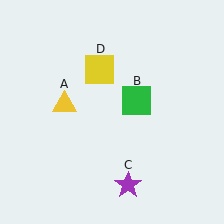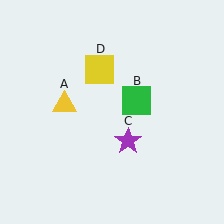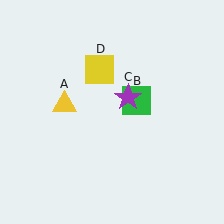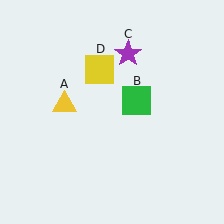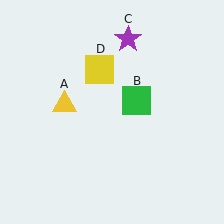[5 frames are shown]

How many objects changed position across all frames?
1 object changed position: purple star (object C).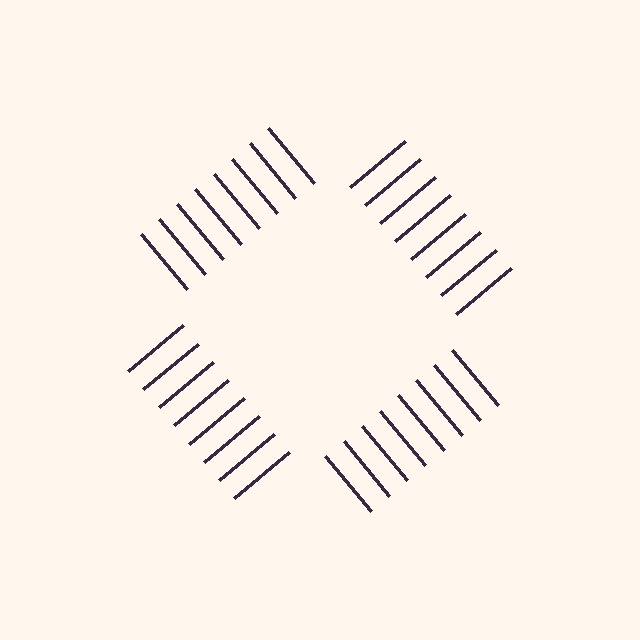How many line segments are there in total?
32 — 8 along each of the 4 edges.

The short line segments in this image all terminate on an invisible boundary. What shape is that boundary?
An illusory square — the line segments terminate on its edges but no continuous stroke is drawn.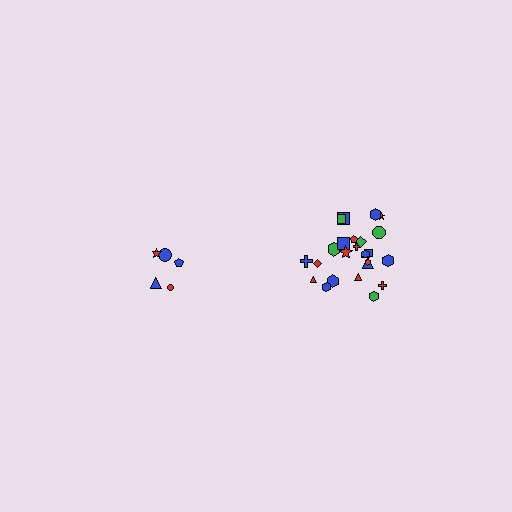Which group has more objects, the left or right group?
The right group.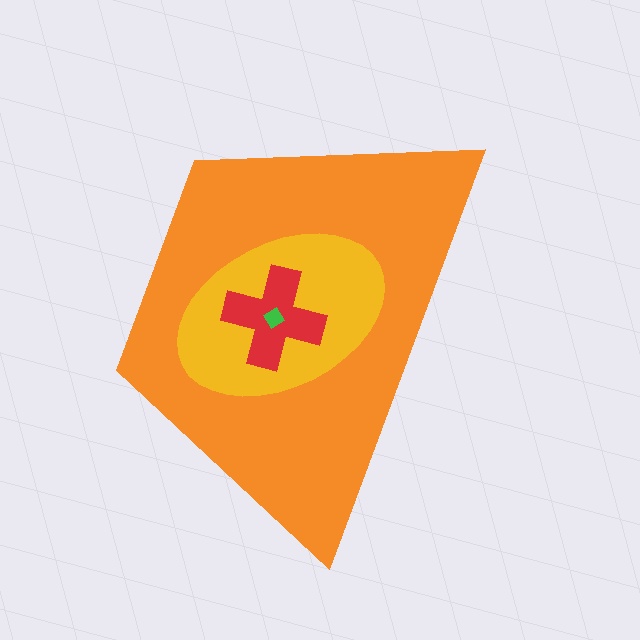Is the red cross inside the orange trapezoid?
Yes.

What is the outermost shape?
The orange trapezoid.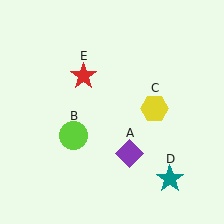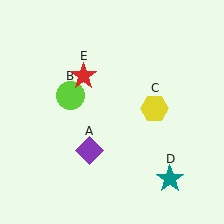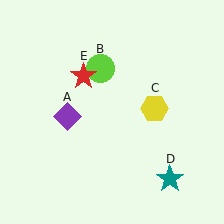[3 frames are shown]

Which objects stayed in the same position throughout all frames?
Yellow hexagon (object C) and teal star (object D) and red star (object E) remained stationary.